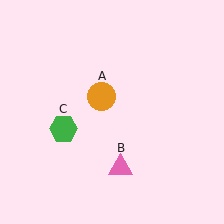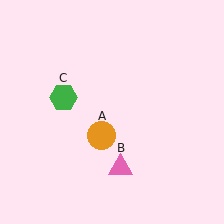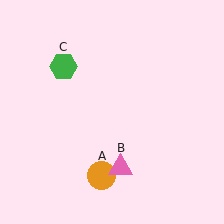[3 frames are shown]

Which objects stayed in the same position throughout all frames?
Pink triangle (object B) remained stationary.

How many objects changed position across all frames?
2 objects changed position: orange circle (object A), green hexagon (object C).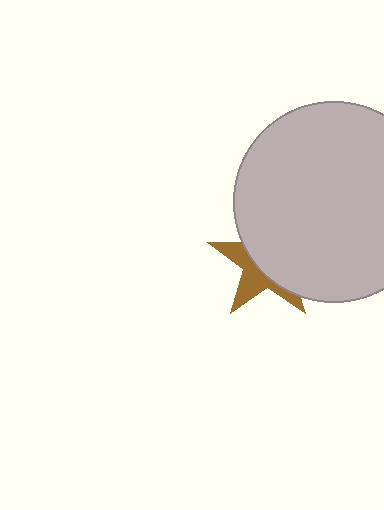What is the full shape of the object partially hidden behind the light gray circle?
The partially hidden object is a brown star.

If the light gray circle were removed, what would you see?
You would see the complete brown star.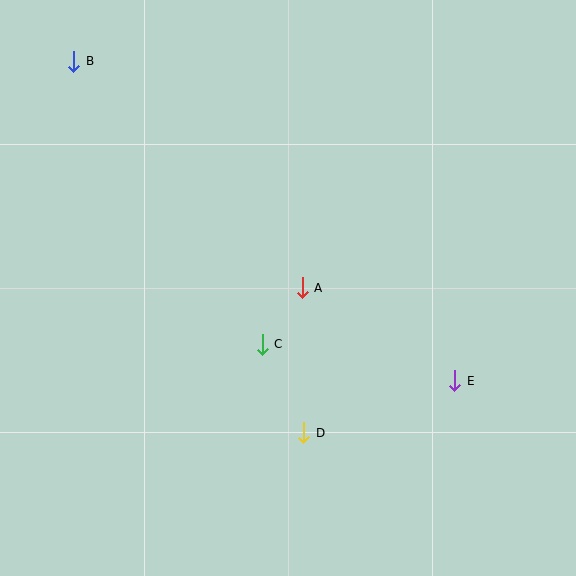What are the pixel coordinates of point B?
Point B is at (74, 61).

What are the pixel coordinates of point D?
Point D is at (304, 433).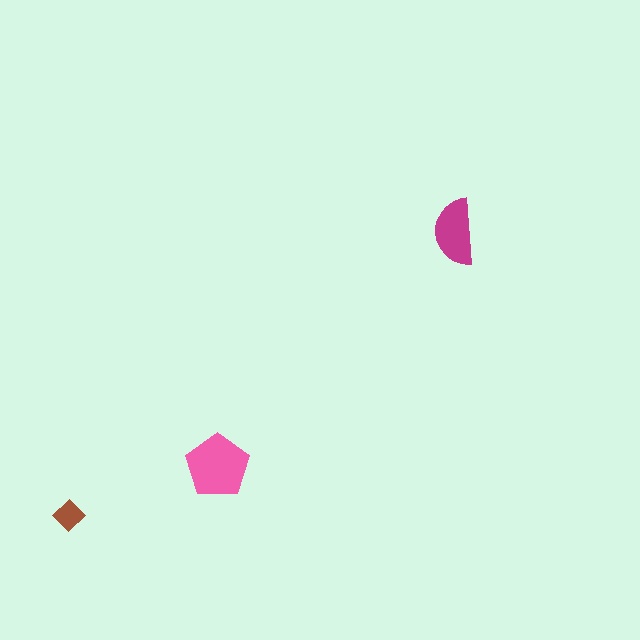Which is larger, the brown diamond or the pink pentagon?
The pink pentagon.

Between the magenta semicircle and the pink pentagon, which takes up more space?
The pink pentagon.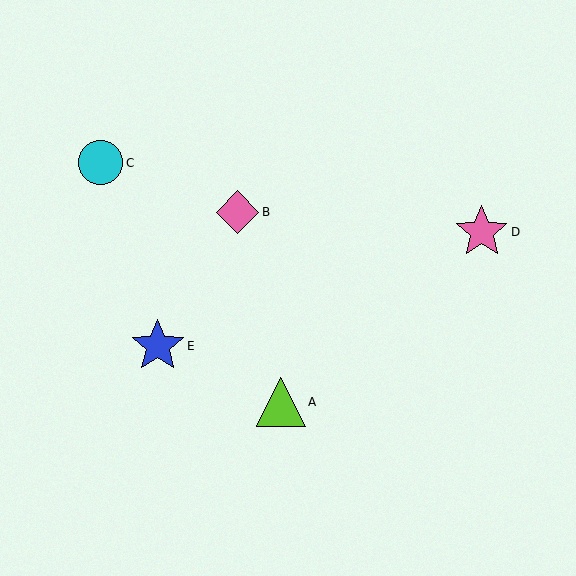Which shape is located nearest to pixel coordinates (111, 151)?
The cyan circle (labeled C) at (101, 163) is nearest to that location.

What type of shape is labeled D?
Shape D is a pink star.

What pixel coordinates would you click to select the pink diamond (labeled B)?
Click at (237, 212) to select the pink diamond B.